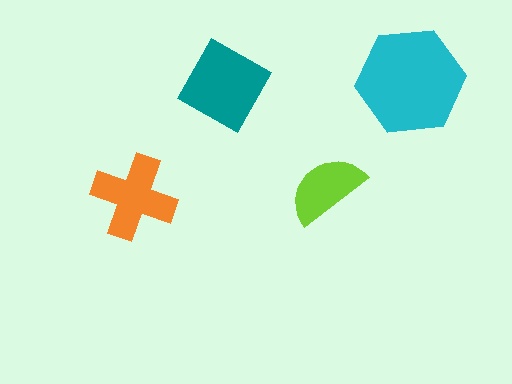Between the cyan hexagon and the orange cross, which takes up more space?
The cyan hexagon.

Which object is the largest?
The cyan hexagon.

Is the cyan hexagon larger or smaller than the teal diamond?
Larger.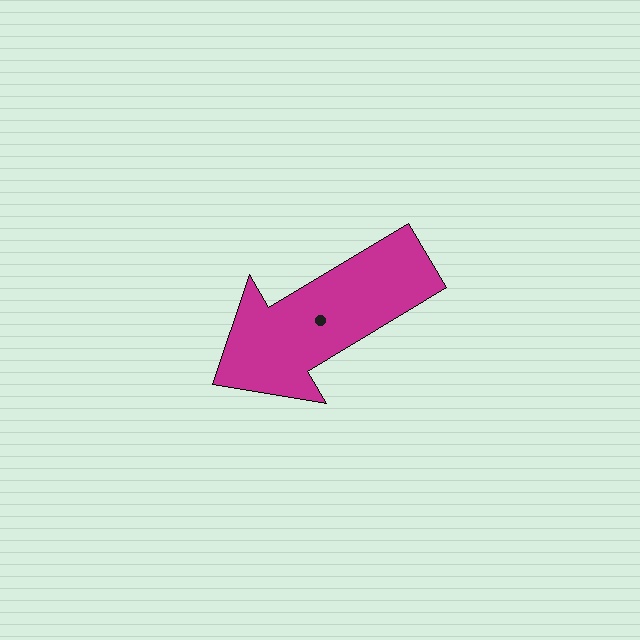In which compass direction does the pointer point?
Southwest.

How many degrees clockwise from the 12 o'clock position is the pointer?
Approximately 239 degrees.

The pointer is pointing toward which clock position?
Roughly 8 o'clock.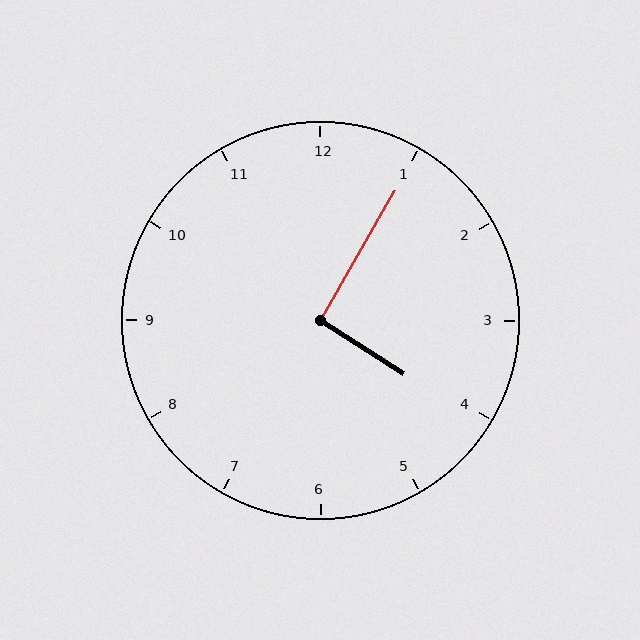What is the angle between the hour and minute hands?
Approximately 92 degrees.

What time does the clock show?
4:05.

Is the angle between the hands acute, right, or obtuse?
It is right.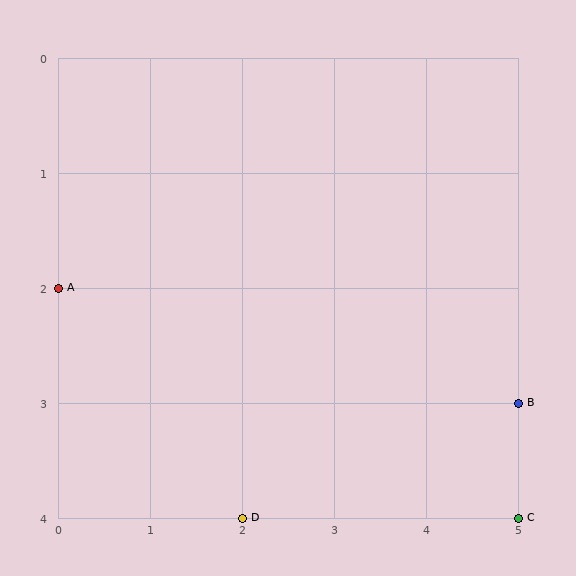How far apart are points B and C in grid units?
Points B and C are 1 row apart.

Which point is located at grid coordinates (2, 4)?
Point D is at (2, 4).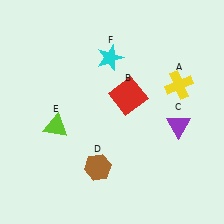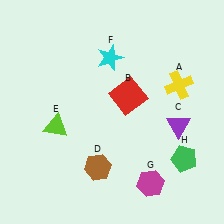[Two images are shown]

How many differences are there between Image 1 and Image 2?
There are 2 differences between the two images.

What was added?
A magenta hexagon (G), a green pentagon (H) were added in Image 2.